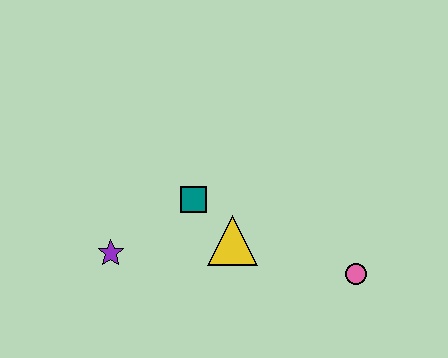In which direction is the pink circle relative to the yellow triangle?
The pink circle is to the right of the yellow triangle.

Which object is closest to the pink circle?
The yellow triangle is closest to the pink circle.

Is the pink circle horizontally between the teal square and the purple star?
No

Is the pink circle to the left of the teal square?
No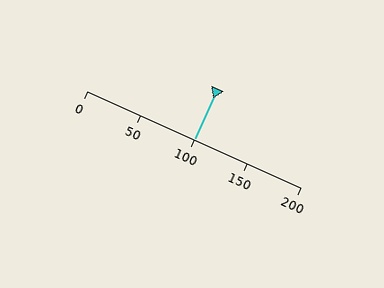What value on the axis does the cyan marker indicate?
The marker indicates approximately 100.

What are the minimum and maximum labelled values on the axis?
The axis runs from 0 to 200.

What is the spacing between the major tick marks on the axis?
The major ticks are spaced 50 apart.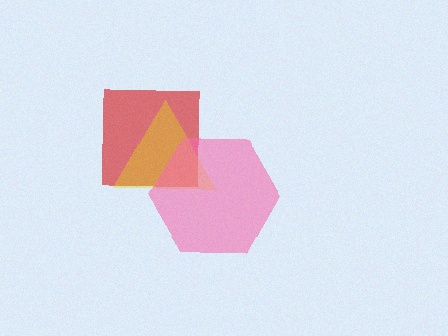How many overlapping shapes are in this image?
There are 3 overlapping shapes in the image.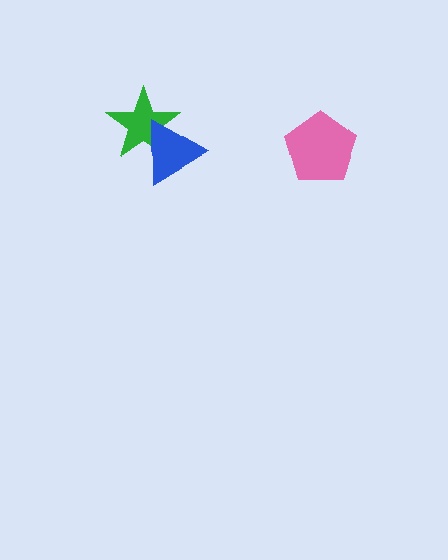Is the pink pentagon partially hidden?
No, no other shape covers it.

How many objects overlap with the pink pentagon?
0 objects overlap with the pink pentagon.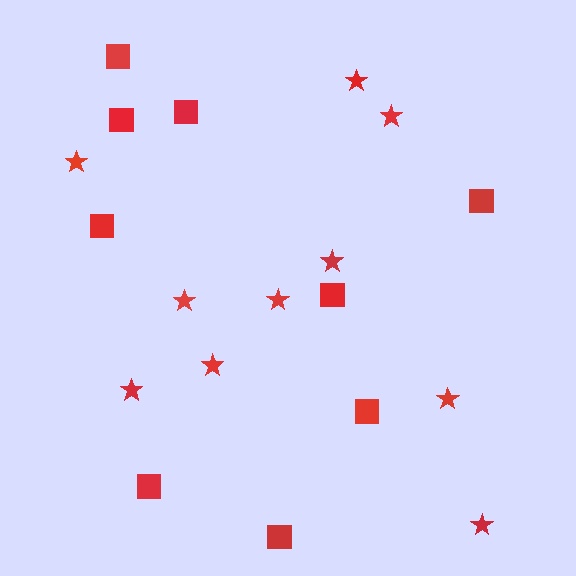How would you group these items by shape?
There are 2 groups: one group of stars (10) and one group of squares (9).